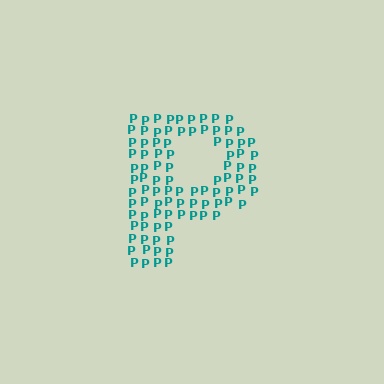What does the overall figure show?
The overall figure shows the letter P.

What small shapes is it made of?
It is made of small letter P's.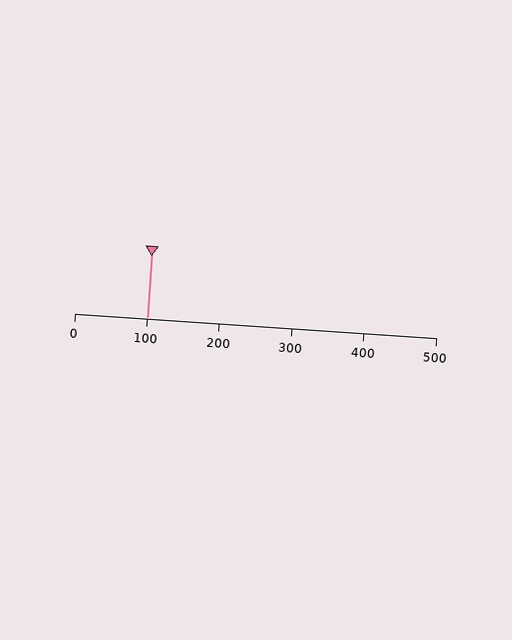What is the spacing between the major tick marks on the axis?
The major ticks are spaced 100 apart.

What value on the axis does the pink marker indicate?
The marker indicates approximately 100.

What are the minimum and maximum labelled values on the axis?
The axis runs from 0 to 500.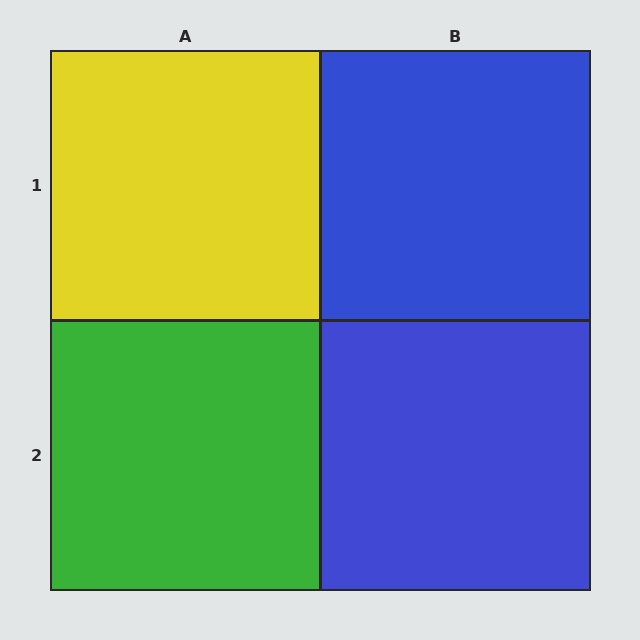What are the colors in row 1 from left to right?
Yellow, blue.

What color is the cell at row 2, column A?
Green.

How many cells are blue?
2 cells are blue.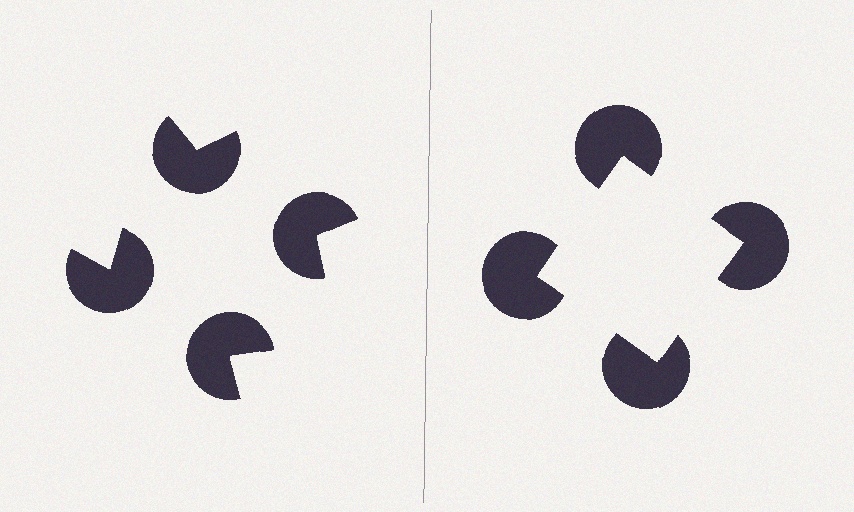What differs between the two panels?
The pac-man discs are positioned identically on both sides; only the wedge orientations differ. On the right they align to a square; on the left they are misaligned.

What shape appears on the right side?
An illusory square.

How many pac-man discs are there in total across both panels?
8 — 4 on each side.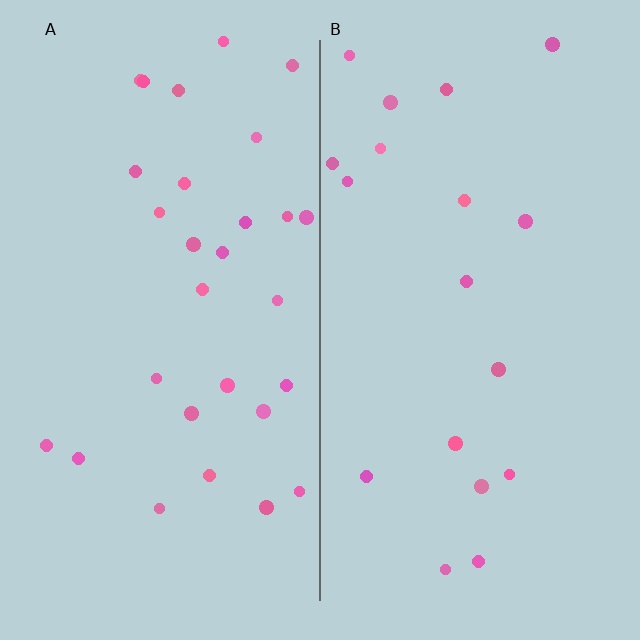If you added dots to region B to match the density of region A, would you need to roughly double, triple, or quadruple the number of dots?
Approximately double.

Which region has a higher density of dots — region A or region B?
A (the left).